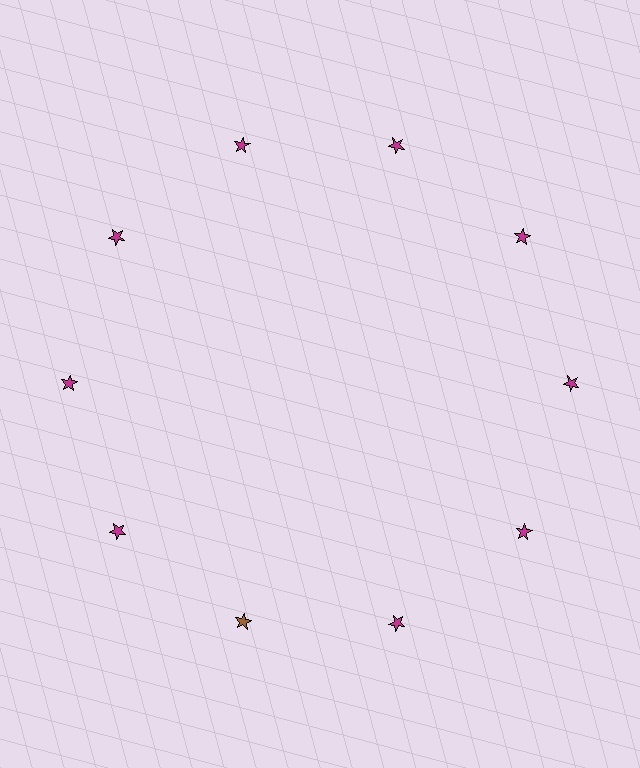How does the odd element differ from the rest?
It has a different color: brown instead of magenta.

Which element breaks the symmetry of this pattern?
The brown star at roughly the 7 o'clock position breaks the symmetry. All other shapes are magenta stars.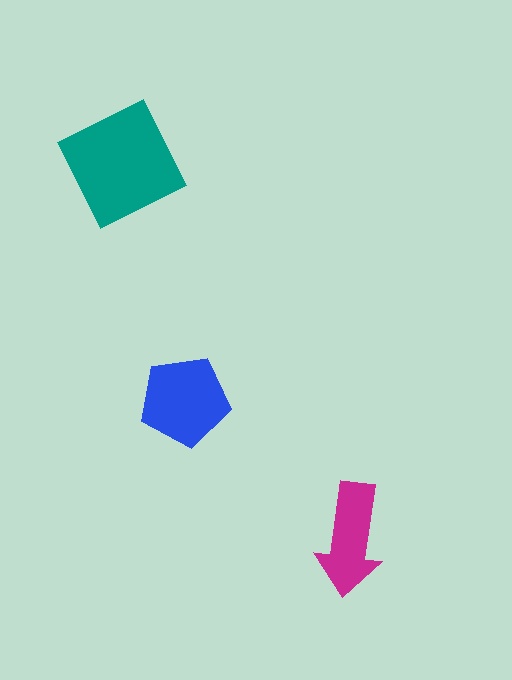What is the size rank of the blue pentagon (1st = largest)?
2nd.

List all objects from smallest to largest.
The magenta arrow, the blue pentagon, the teal square.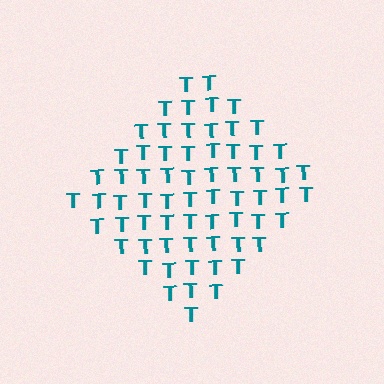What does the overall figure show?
The overall figure shows a diamond.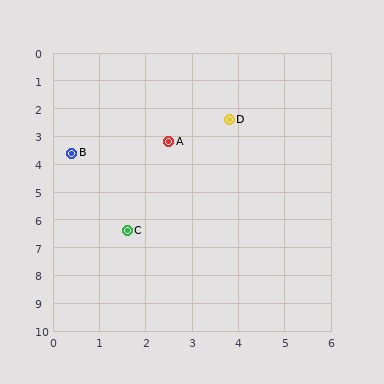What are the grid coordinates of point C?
Point C is at approximately (1.6, 6.4).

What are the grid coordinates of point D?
Point D is at approximately (3.8, 2.4).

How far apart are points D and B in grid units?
Points D and B are about 3.6 grid units apart.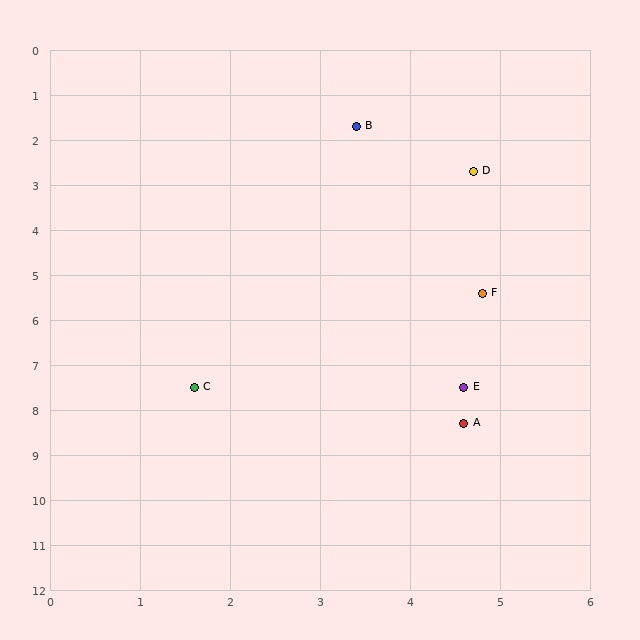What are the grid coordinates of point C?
Point C is at approximately (1.6, 7.5).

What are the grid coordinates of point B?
Point B is at approximately (3.4, 1.7).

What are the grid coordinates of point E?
Point E is at approximately (4.6, 7.5).